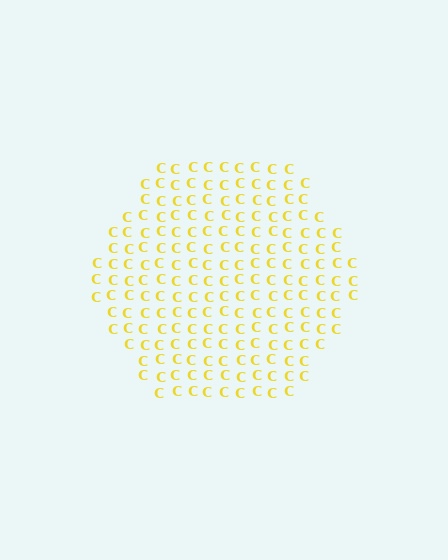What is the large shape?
The large shape is a hexagon.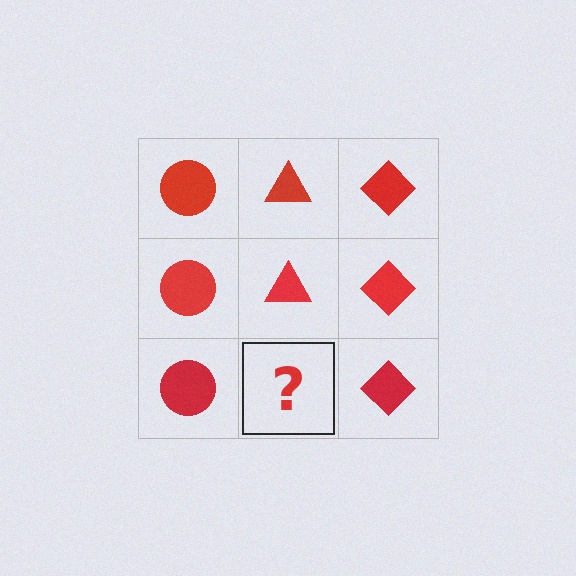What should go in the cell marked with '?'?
The missing cell should contain a red triangle.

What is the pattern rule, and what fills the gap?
The rule is that each column has a consistent shape. The gap should be filled with a red triangle.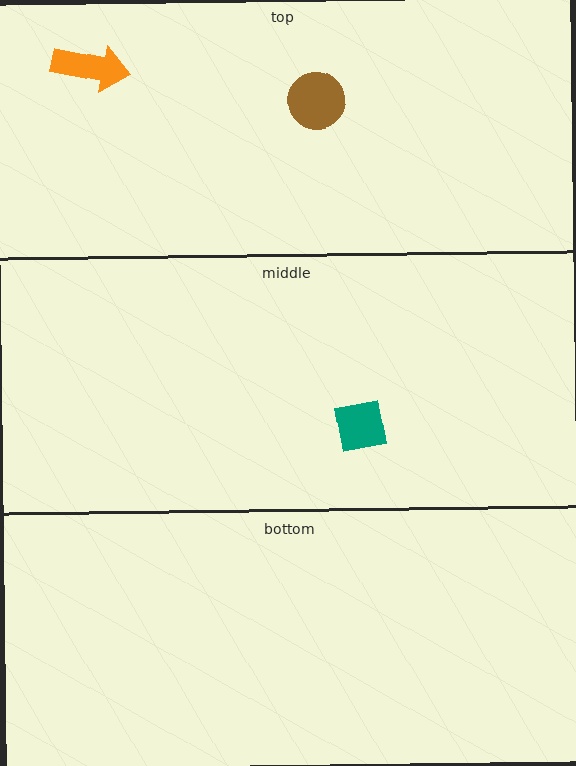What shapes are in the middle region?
The teal square.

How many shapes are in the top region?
2.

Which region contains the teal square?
The middle region.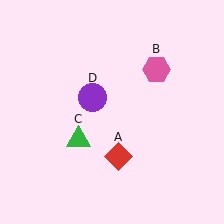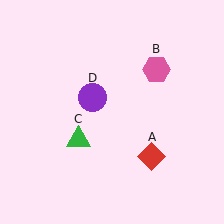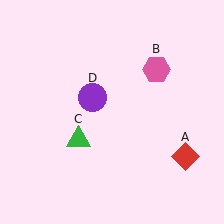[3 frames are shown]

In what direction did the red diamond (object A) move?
The red diamond (object A) moved right.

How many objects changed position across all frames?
1 object changed position: red diamond (object A).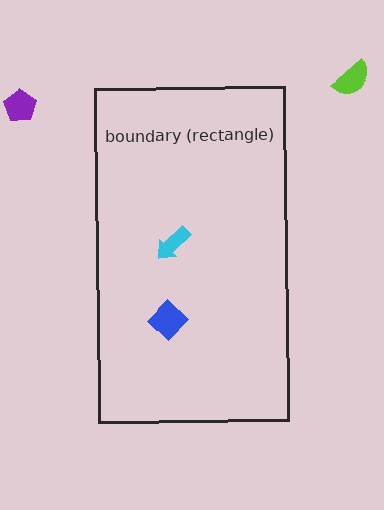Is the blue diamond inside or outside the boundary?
Inside.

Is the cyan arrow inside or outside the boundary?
Inside.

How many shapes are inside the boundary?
2 inside, 2 outside.